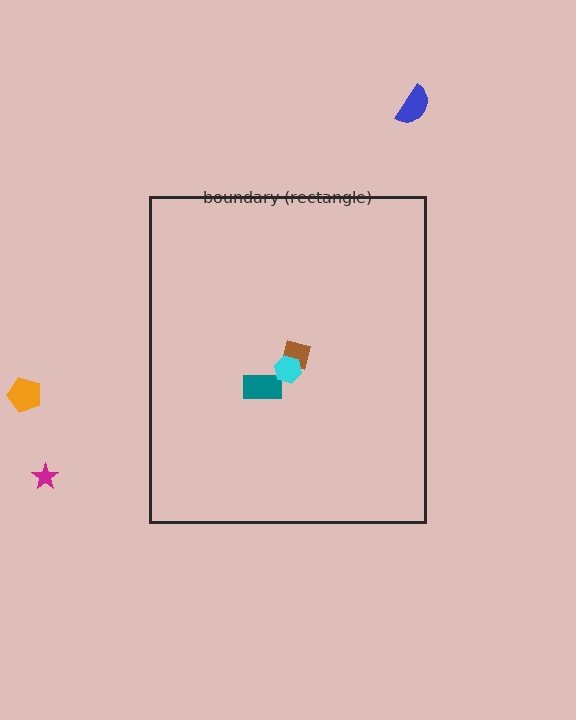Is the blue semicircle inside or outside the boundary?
Outside.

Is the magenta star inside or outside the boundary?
Outside.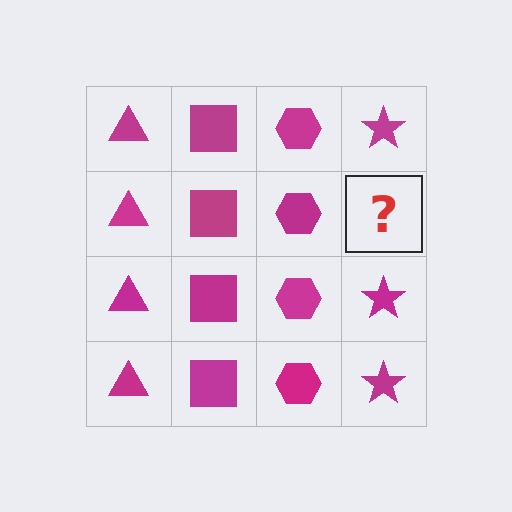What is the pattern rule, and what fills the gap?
The rule is that each column has a consistent shape. The gap should be filled with a magenta star.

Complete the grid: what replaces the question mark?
The question mark should be replaced with a magenta star.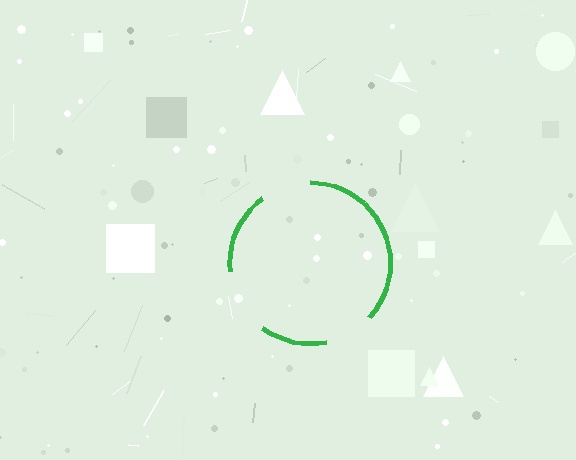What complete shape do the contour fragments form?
The contour fragments form a circle.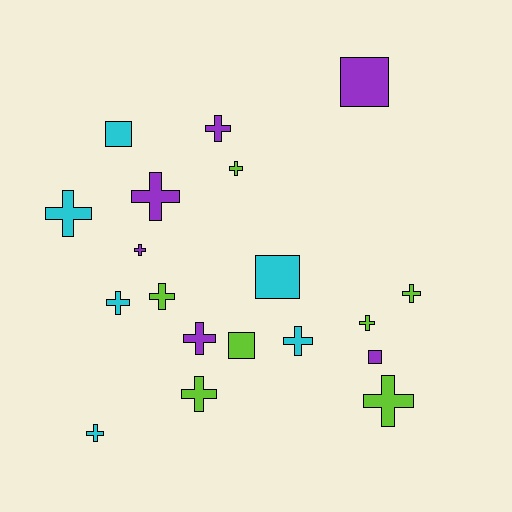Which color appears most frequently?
Lime, with 7 objects.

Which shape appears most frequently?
Cross, with 14 objects.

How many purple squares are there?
There are 2 purple squares.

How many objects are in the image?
There are 19 objects.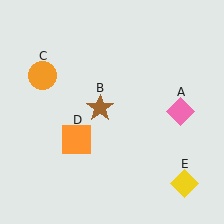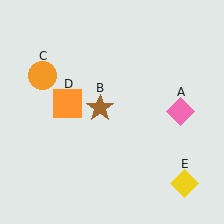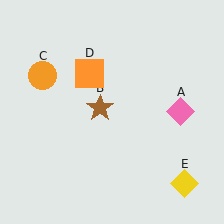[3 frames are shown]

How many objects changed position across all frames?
1 object changed position: orange square (object D).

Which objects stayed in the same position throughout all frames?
Pink diamond (object A) and brown star (object B) and orange circle (object C) and yellow diamond (object E) remained stationary.